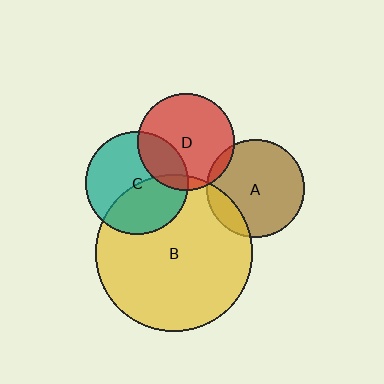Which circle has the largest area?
Circle B (yellow).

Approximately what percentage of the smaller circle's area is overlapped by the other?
Approximately 15%.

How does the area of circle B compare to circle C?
Approximately 2.3 times.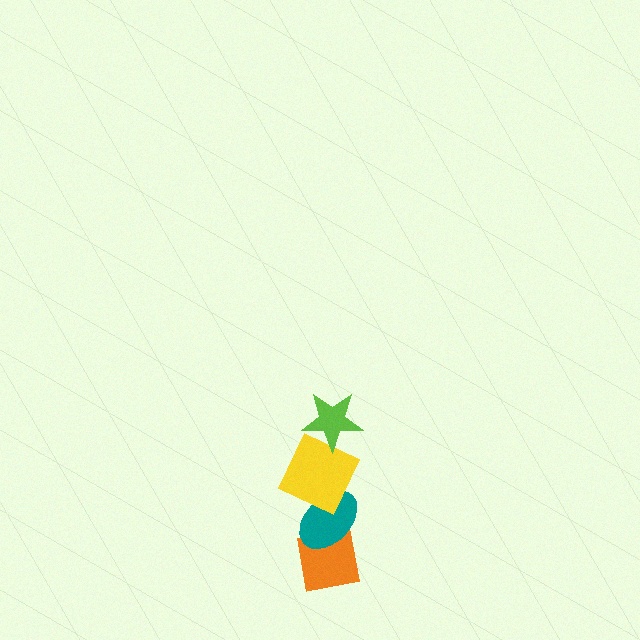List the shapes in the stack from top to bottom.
From top to bottom: the lime star, the yellow square, the teal ellipse, the orange square.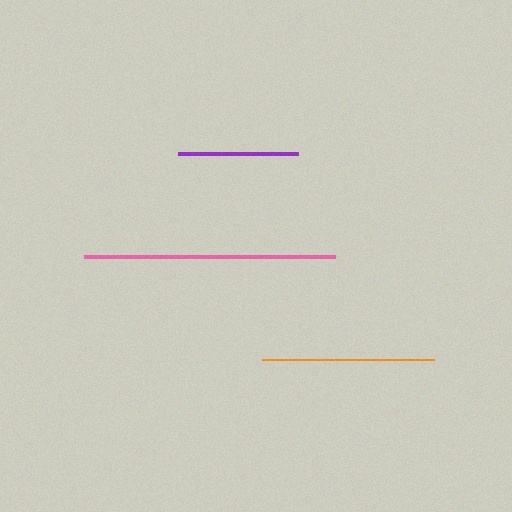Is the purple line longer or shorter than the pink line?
The pink line is longer than the purple line.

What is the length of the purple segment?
The purple segment is approximately 120 pixels long.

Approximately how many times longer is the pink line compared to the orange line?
The pink line is approximately 1.5 times the length of the orange line.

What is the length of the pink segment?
The pink segment is approximately 251 pixels long.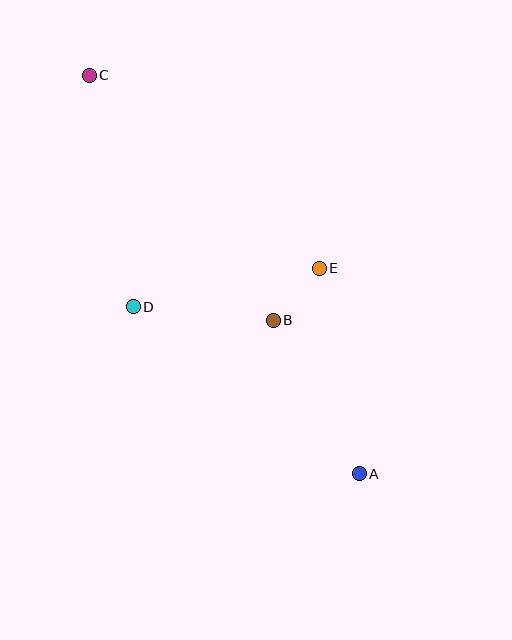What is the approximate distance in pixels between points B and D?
The distance between B and D is approximately 140 pixels.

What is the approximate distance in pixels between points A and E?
The distance between A and E is approximately 210 pixels.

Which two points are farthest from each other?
Points A and C are farthest from each other.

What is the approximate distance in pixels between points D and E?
The distance between D and E is approximately 190 pixels.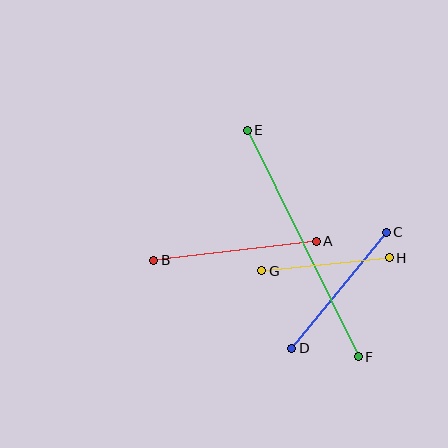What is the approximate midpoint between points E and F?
The midpoint is at approximately (303, 243) pixels.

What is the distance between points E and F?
The distance is approximately 252 pixels.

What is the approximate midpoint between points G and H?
The midpoint is at approximately (326, 264) pixels.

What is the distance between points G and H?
The distance is approximately 128 pixels.